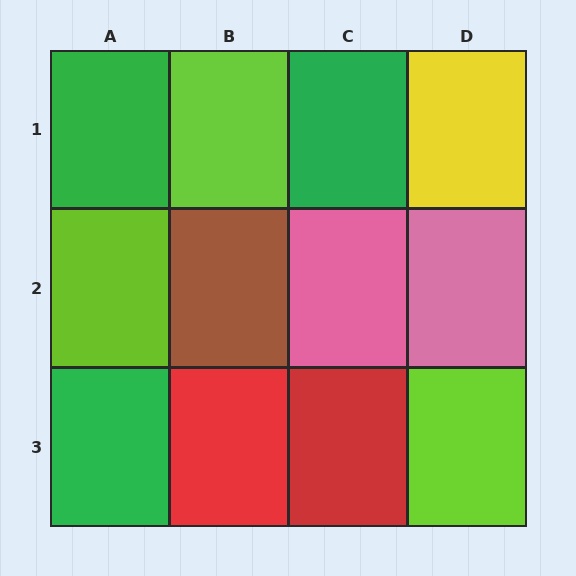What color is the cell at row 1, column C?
Green.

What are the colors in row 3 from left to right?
Green, red, red, lime.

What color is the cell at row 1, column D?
Yellow.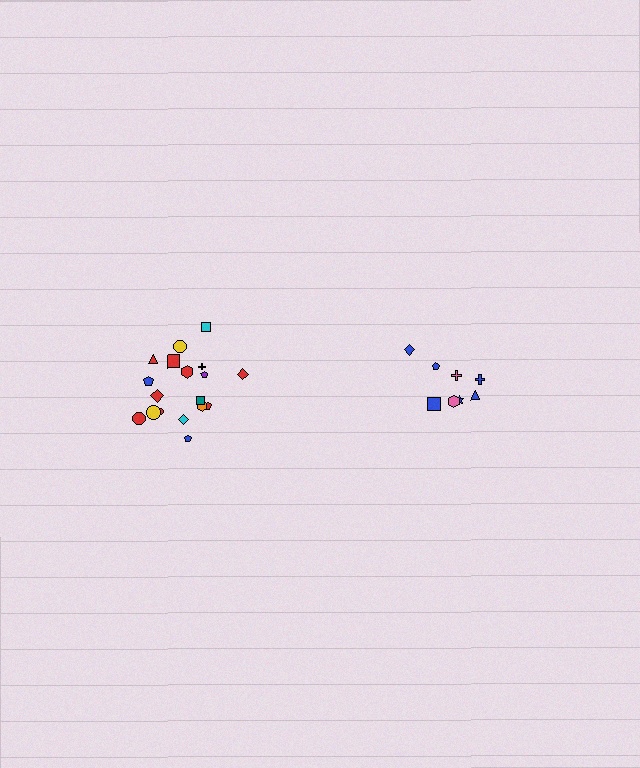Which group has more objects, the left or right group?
The left group.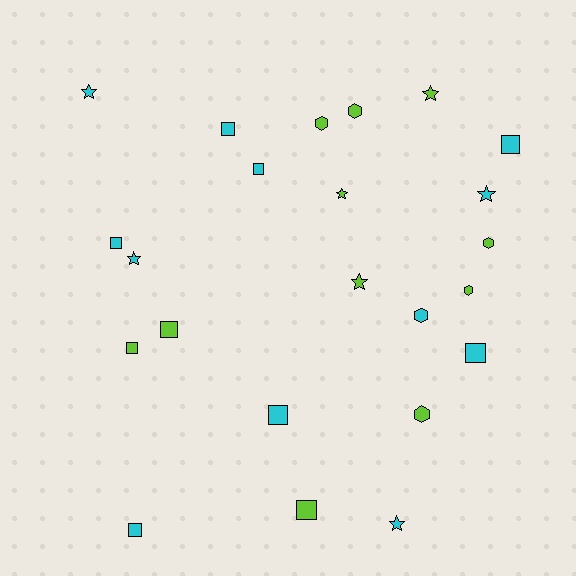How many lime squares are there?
There are 3 lime squares.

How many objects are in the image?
There are 23 objects.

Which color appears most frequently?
Cyan, with 12 objects.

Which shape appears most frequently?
Square, with 10 objects.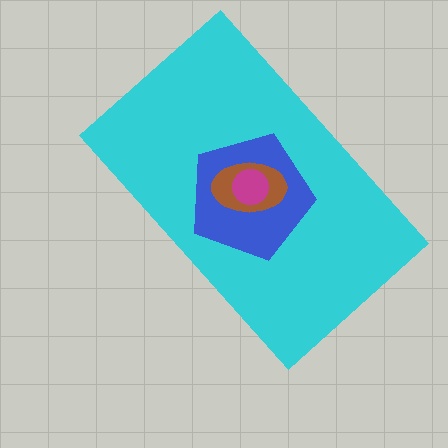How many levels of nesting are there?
4.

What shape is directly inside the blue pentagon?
The brown ellipse.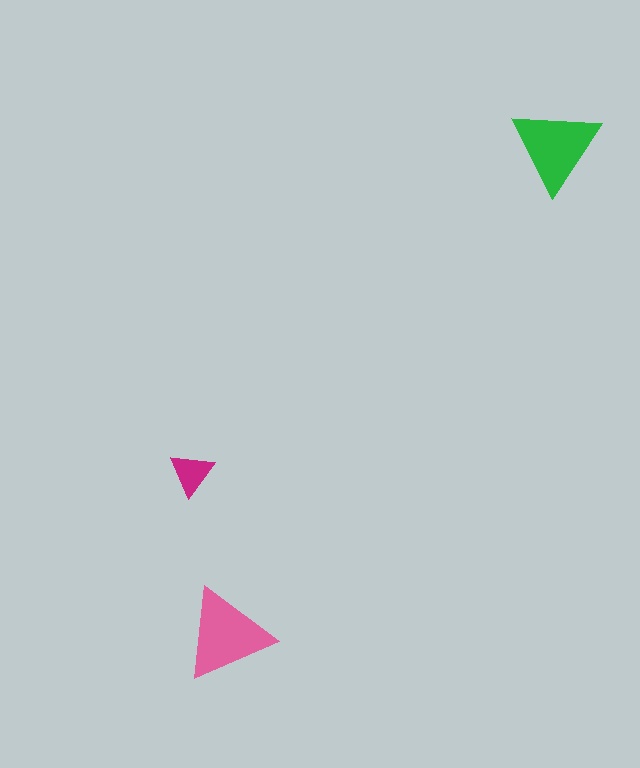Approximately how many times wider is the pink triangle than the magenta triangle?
About 2 times wider.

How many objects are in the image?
There are 3 objects in the image.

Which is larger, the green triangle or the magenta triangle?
The green one.